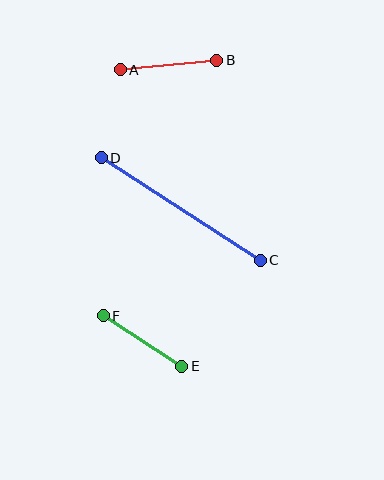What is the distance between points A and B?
The distance is approximately 97 pixels.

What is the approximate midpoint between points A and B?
The midpoint is at approximately (168, 65) pixels.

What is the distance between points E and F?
The distance is approximately 94 pixels.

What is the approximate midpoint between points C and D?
The midpoint is at approximately (181, 209) pixels.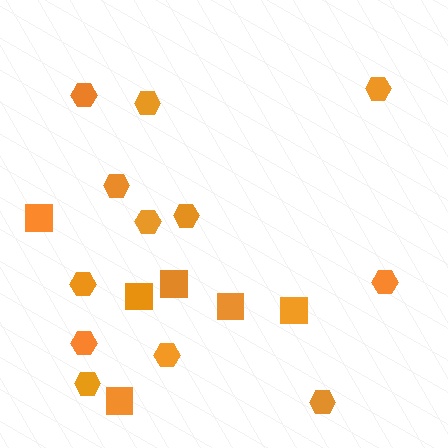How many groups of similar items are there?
There are 2 groups: one group of hexagons (12) and one group of squares (6).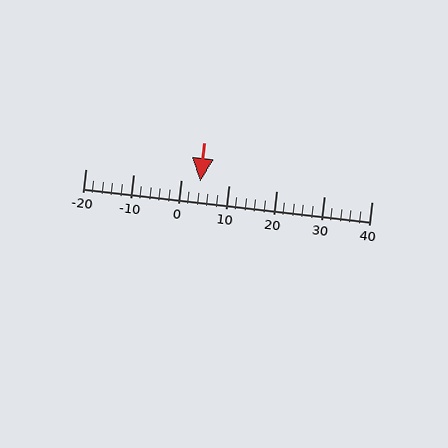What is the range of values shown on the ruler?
The ruler shows values from -20 to 40.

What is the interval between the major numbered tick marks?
The major tick marks are spaced 10 units apart.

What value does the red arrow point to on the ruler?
The red arrow points to approximately 4.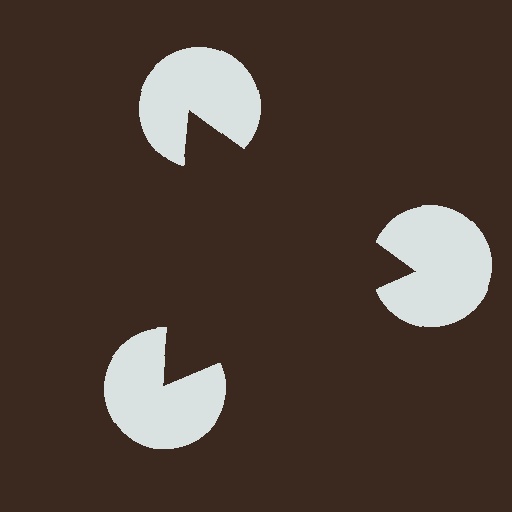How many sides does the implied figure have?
3 sides.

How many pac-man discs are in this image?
There are 3 — one at each vertex of the illusory triangle.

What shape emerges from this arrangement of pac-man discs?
An illusory triangle — its edges are inferred from the aligned wedge cuts in the pac-man discs, not physically drawn.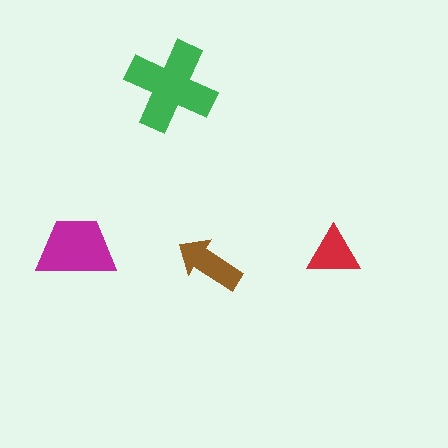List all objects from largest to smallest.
The green cross, the magenta trapezoid, the brown arrow, the red triangle.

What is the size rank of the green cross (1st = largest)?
1st.